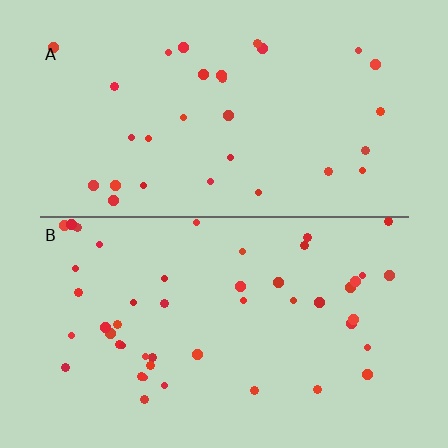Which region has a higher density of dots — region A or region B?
B (the bottom).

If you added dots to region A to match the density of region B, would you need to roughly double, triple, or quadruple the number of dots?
Approximately double.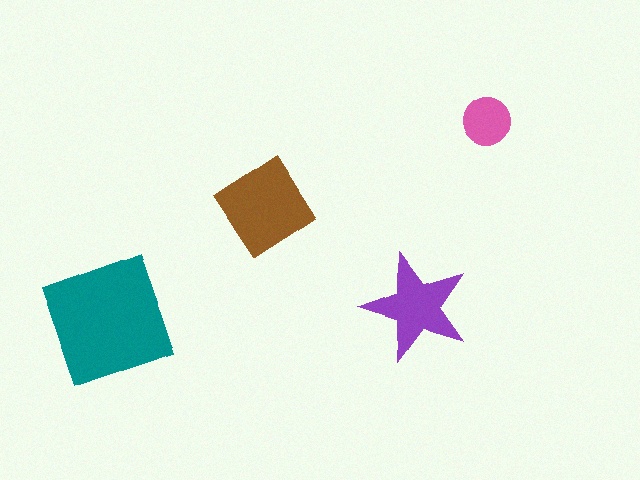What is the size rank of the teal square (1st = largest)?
1st.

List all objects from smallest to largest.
The pink circle, the purple star, the brown diamond, the teal square.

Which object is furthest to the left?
The teal square is leftmost.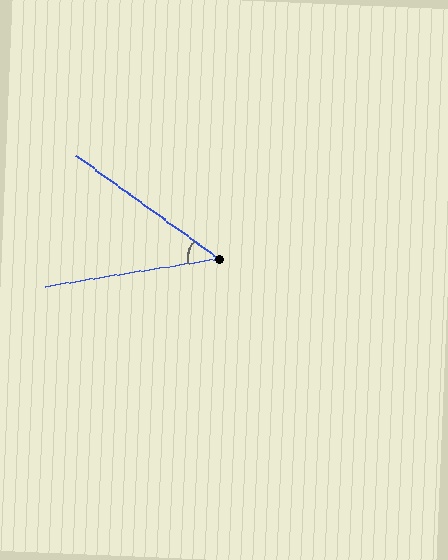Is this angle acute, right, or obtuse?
It is acute.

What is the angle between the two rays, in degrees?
Approximately 45 degrees.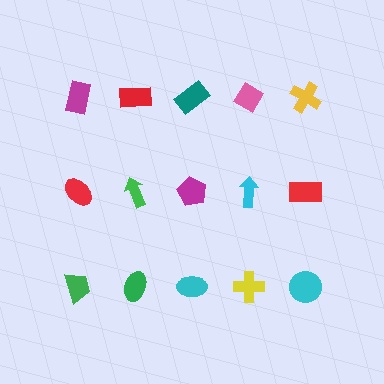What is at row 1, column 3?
A teal rectangle.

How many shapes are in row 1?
5 shapes.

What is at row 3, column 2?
A green ellipse.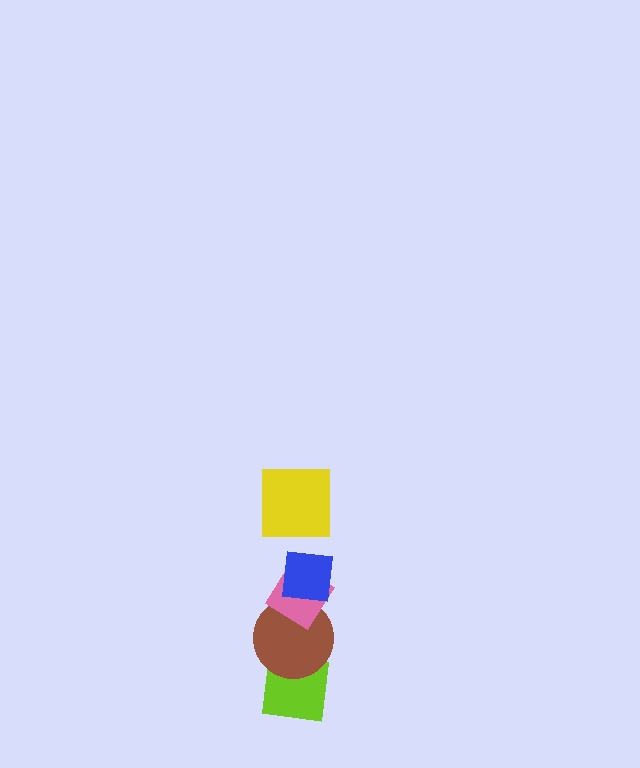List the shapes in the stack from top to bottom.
From top to bottom: the yellow square, the blue square, the pink diamond, the brown circle, the lime square.